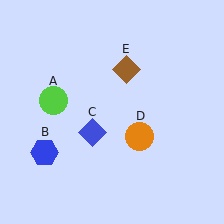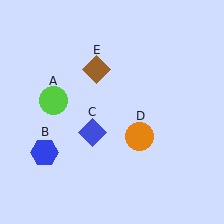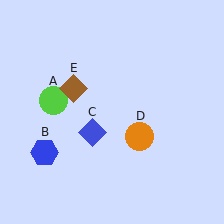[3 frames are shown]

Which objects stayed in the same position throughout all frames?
Lime circle (object A) and blue hexagon (object B) and blue diamond (object C) and orange circle (object D) remained stationary.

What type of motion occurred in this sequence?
The brown diamond (object E) rotated counterclockwise around the center of the scene.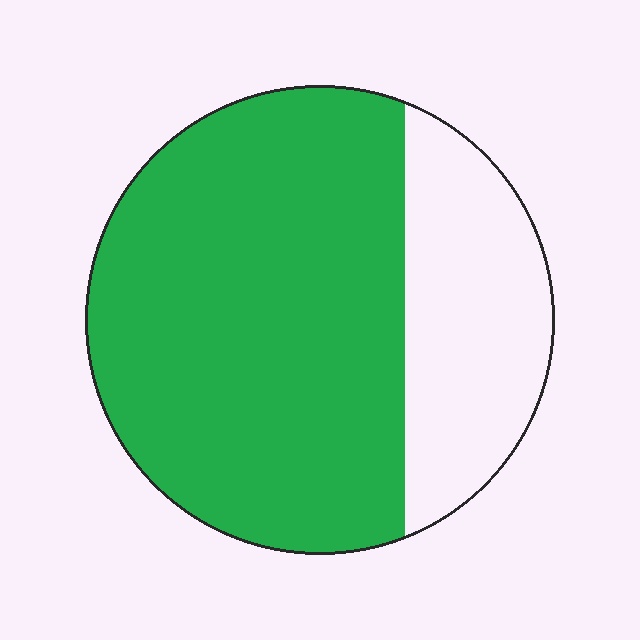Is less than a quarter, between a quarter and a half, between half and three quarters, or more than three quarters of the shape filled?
Between half and three quarters.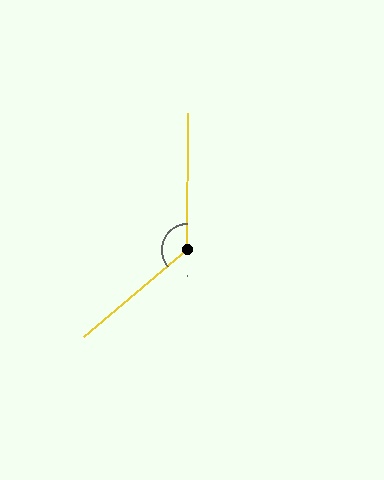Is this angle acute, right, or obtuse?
It is obtuse.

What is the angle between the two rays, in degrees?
Approximately 130 degrees.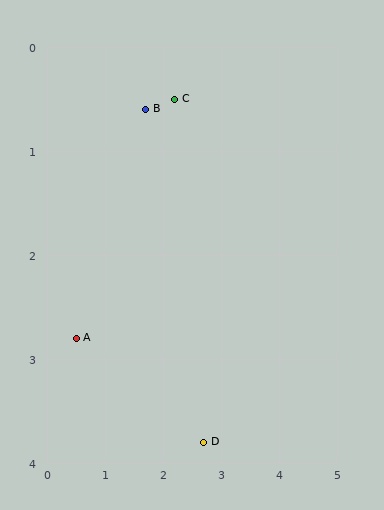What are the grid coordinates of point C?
Point C is at approximately (2.2, 0.5).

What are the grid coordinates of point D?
Point D is at approximately (2.7, 3.8).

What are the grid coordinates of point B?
Point B is at approximately (1.7, 0.6).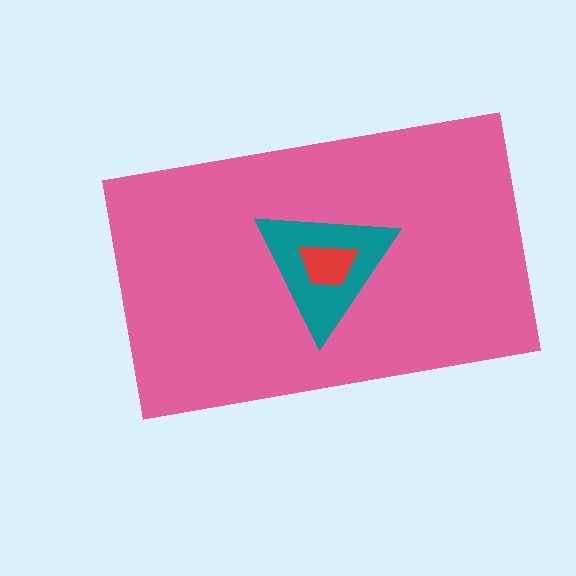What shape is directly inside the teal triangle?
The red trapezoid.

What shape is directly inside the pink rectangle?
The teal triangle.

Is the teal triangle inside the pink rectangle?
Yes.